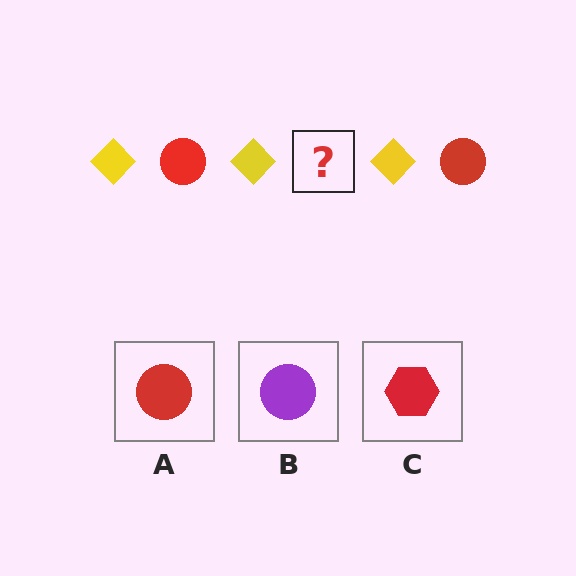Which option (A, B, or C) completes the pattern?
A.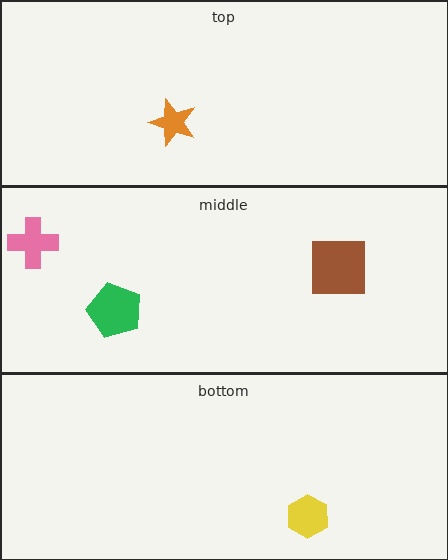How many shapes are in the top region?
1.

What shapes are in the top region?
The orange star.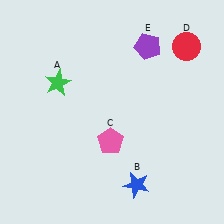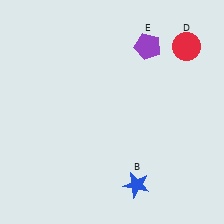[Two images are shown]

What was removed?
The green star (A), the pink pentagon (C) were removed in Image 2.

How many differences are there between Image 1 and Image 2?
There are 2 differences between the two images.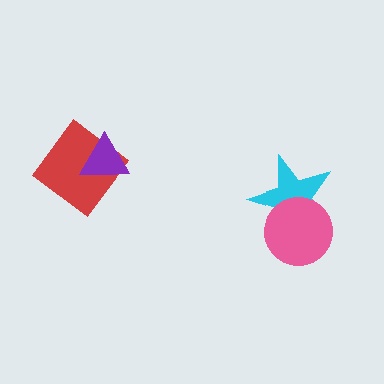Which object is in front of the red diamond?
The purple triangle is in front of the red diamond.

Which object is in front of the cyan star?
The pink circle is in front of the cyan star.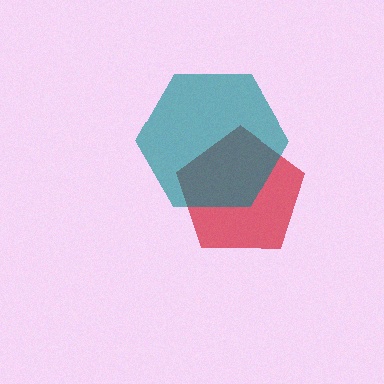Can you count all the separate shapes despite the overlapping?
Yes, there are 2 separate shapes.